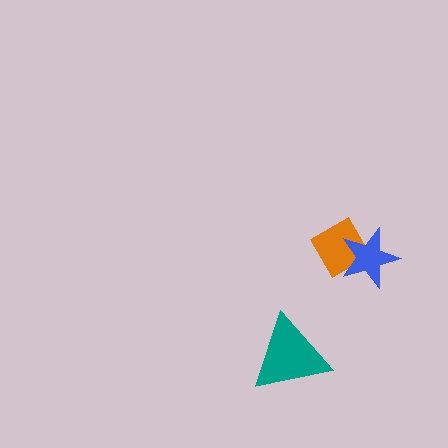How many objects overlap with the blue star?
1 object overlaps with the blue star.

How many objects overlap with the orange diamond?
1 object overlaps with the orange diamond.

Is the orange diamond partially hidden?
Yes, it is partially covered by another shape.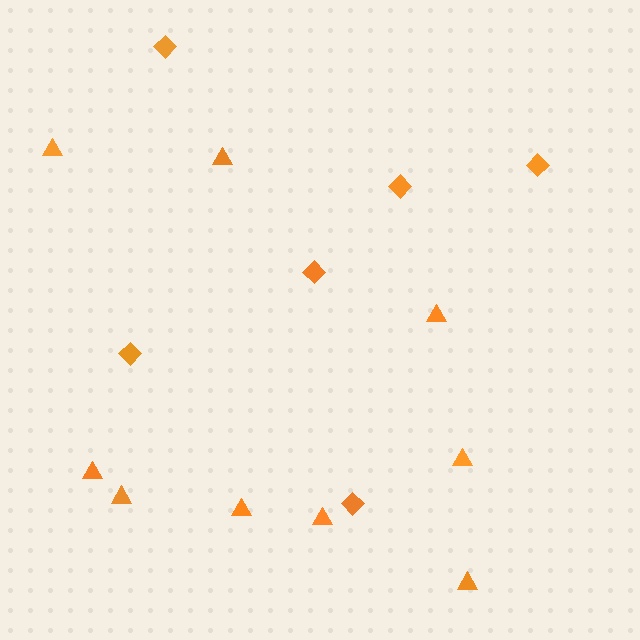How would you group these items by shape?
There are 2 groups: one group of diamonds (6) and one group of triangles (9).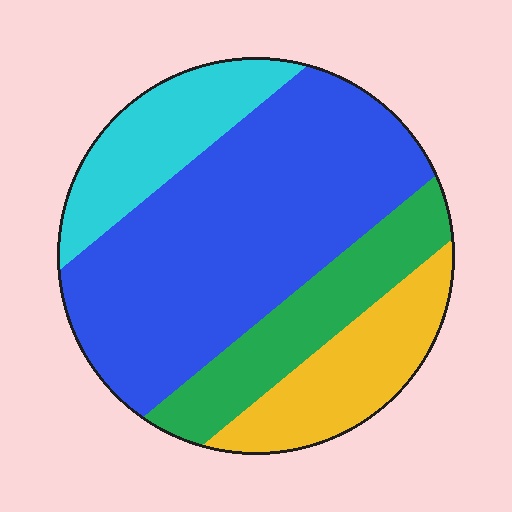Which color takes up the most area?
Blue, at roughly 50%.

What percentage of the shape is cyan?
Cyan takes up about one sixth (1/6) of the shape.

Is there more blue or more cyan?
Blue.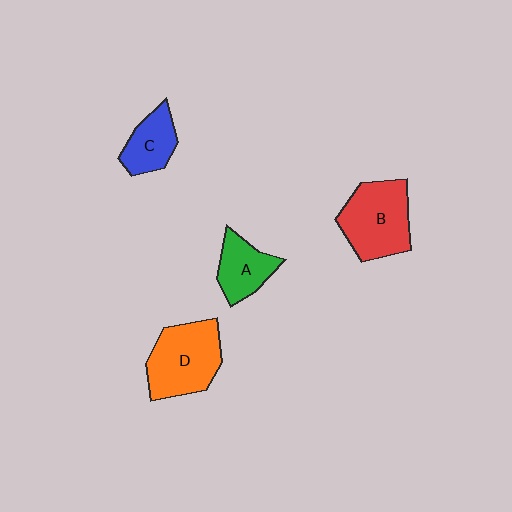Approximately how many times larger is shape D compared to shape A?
Approximately 1.7 times.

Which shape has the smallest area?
Shape C (blue).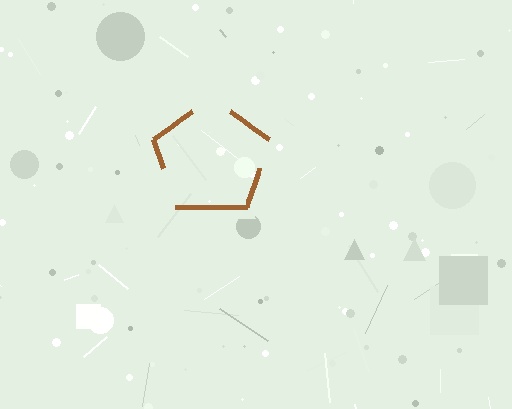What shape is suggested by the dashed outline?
The dashed outline suggests a pentagon.